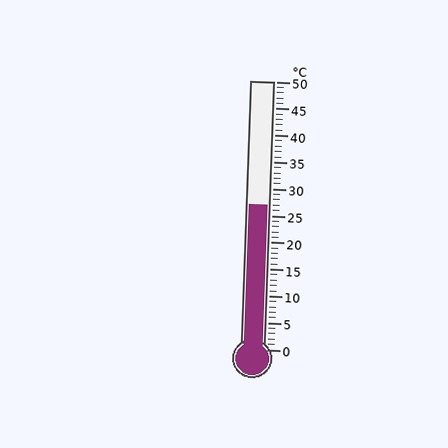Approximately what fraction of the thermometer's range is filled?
The thermometer is filled to approximately 55% of its range.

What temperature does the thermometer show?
The thermometer shows approximately 27°C.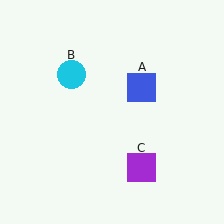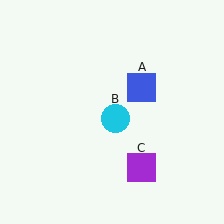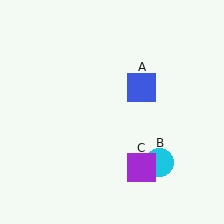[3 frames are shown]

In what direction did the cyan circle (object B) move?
The cyan circle (object B) moved down and to the right.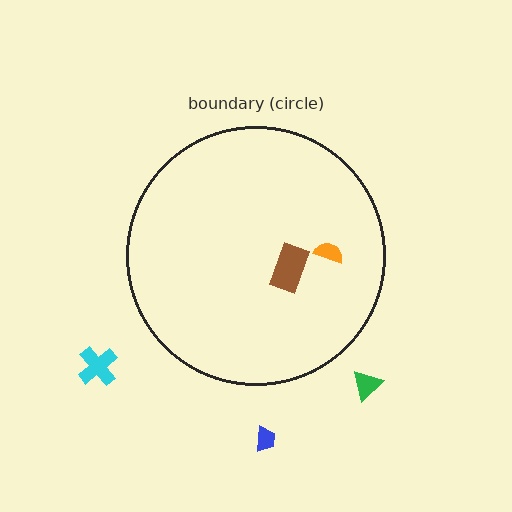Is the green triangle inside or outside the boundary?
Outside.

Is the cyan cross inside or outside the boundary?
Outside.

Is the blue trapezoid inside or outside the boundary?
Outside.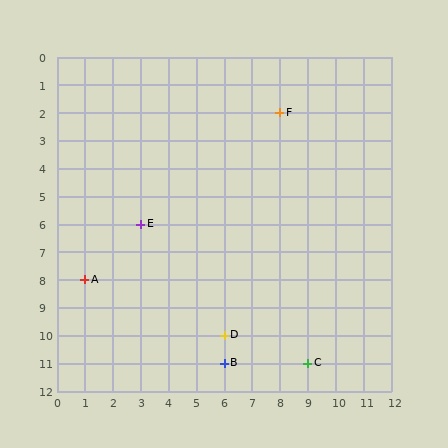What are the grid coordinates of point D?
Point D is at grid coordinates (6, 10).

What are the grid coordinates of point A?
Point A is at grid coordinates (1, 8).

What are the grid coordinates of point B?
Point B is at grid coordinates (6, 11).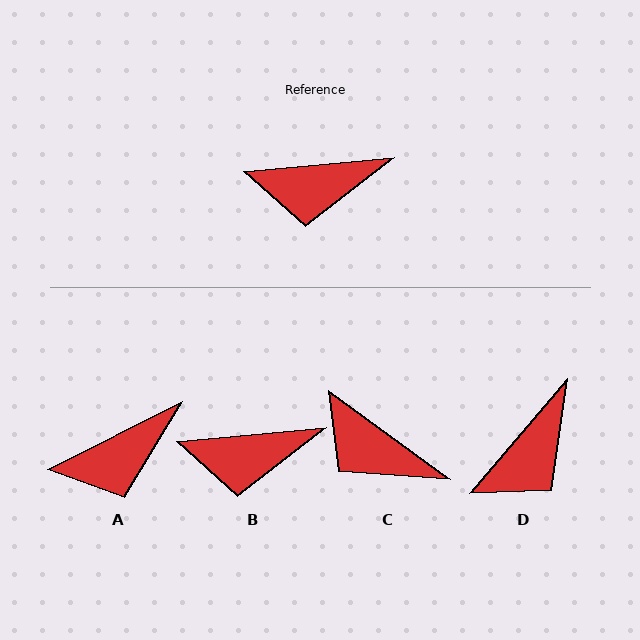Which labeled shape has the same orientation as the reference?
B.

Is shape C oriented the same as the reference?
No, it is off by about 42 degrees.